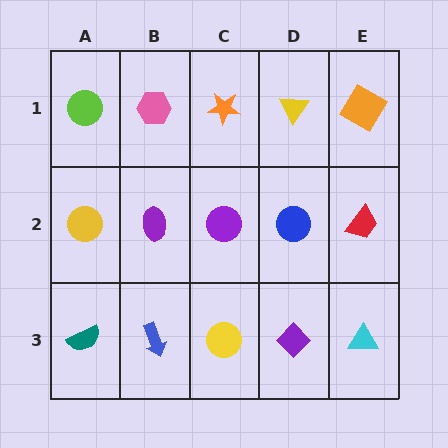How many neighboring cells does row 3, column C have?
3.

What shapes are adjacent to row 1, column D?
A blue circle (row 2, column D), an orange star (row 1, column C), an orange diamond (row 1, column E).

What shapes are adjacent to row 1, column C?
A purple circle (row 2, column C), a pink hexagon (row 1, column B), a yellow triangle (row 1, column D).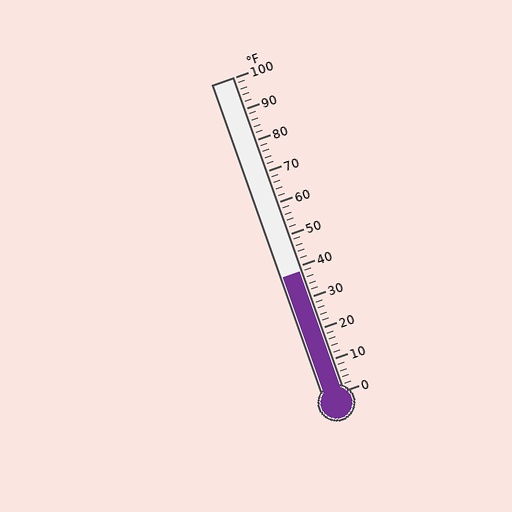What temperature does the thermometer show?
The thermometer shows approximately 38°F.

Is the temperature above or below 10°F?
The temperature is above 10°F.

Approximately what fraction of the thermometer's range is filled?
The thermometer is filled to approximately 40% of its range.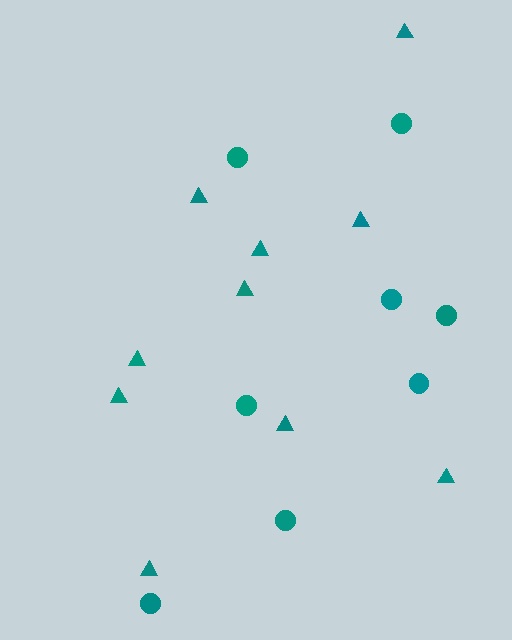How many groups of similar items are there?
There are 2 groups: one group of circles (8) and one group of triangles (10).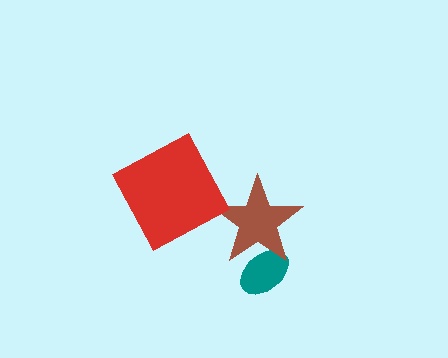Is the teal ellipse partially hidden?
Yes, it is partially covered by another shape.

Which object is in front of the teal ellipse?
The brown star is in front of the teal ellipse.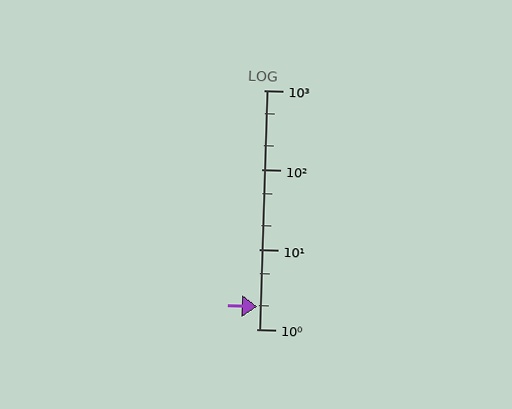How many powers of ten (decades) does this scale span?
The scale spans 3 decades, from 1 to 1000.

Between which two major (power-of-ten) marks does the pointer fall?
The pointer is between 1 and 10.